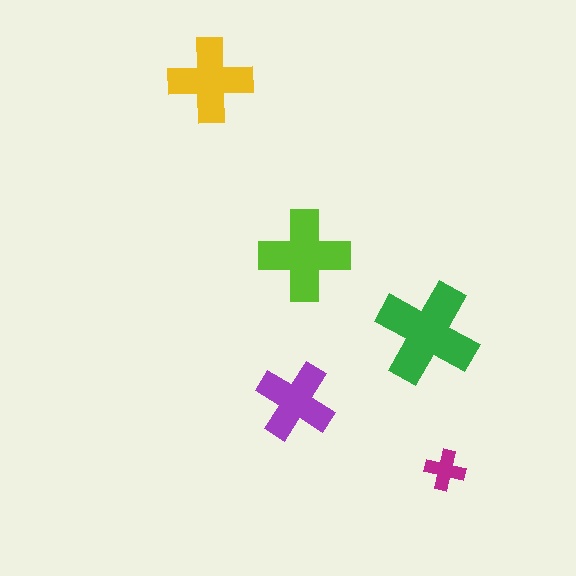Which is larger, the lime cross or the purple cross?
The lime one.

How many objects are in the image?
There are 5 objects in the image.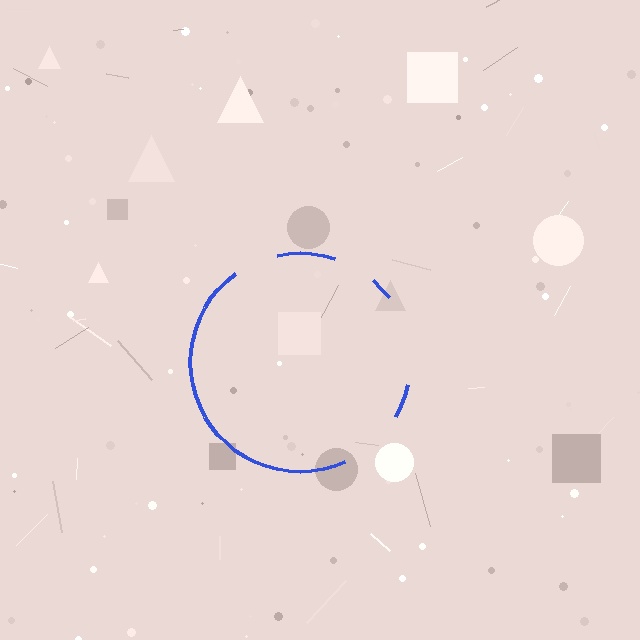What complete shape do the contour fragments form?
The contour fragments form a circle.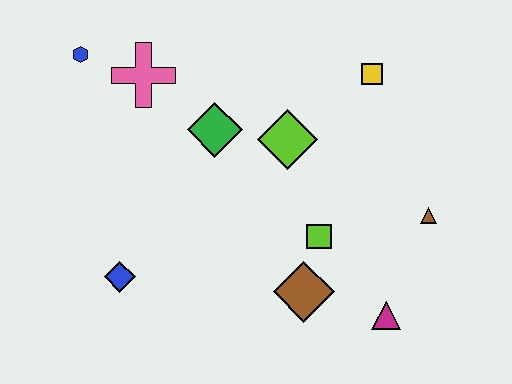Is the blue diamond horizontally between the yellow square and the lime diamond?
No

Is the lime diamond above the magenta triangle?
Yes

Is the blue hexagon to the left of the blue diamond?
Yes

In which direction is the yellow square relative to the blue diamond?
The yellow square is to the right of the blue diamond.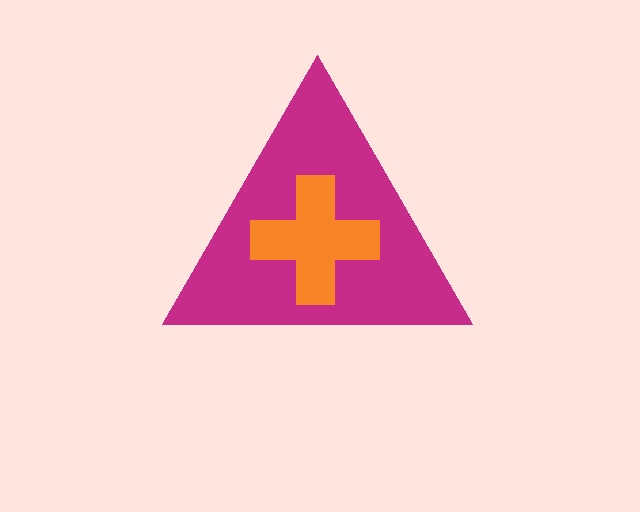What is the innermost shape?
The orange cross.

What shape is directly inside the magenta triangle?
The orange cross.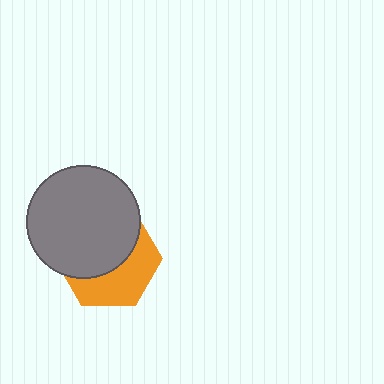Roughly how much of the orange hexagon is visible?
A small part of it is visible (roughly 43%).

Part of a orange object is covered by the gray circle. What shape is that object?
It is a hexagon.